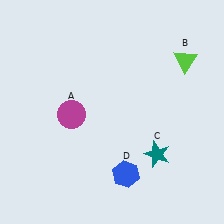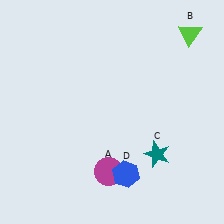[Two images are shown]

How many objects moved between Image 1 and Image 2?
2 objects moved between the two images.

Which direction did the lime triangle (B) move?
The lime triangle (B) moved up.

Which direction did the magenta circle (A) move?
The magenta circle (A) moved down.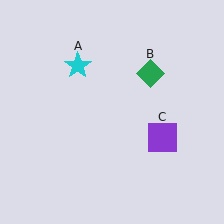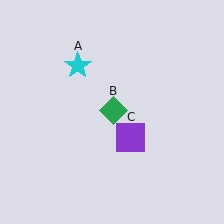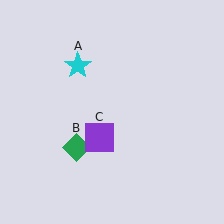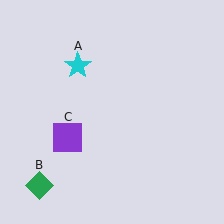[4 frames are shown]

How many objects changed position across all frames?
2 objects changed position: green diamond (object B), purple square (object C).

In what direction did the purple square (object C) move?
The purple square (object C) moved left.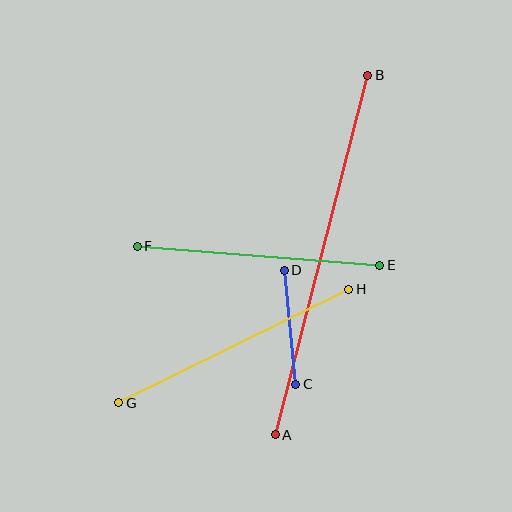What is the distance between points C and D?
The distance is approximately 115 pixels.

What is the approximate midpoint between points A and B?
The midpoint is at approximately (322, 255) pixels.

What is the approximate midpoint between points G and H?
The midpoint is at approximately (234, 346) pixels.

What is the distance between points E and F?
The distance is approximately 243 pixels.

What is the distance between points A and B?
The distance is approximately 371 pixels.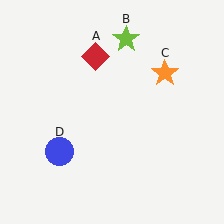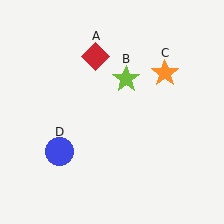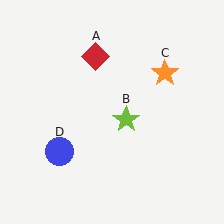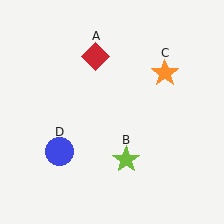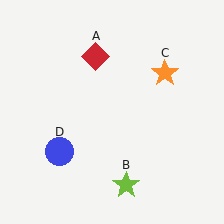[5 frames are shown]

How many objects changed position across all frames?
1 object changed position: lime star (object B).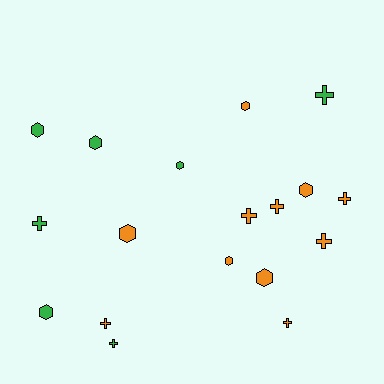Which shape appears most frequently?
Cross, with 9 objects.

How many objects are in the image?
There are 18 objects.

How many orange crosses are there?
There are 6 orange crosses.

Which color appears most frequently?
Orange, with 11 objects.